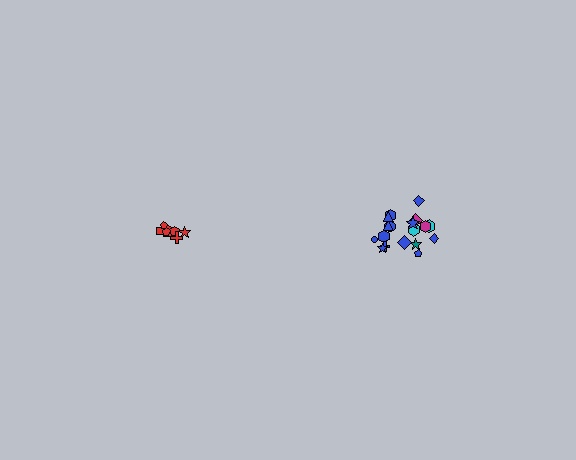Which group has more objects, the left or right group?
The right group.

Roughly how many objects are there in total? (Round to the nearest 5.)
Roughly 25 objects in total.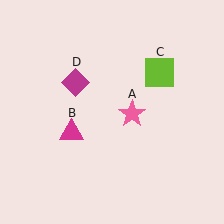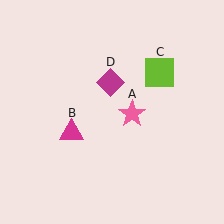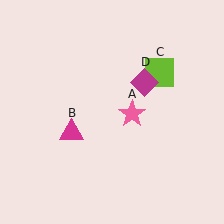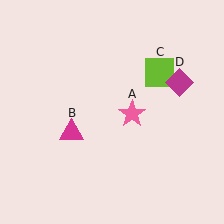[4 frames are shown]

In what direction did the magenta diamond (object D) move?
The magenta diamond (object D) moved right.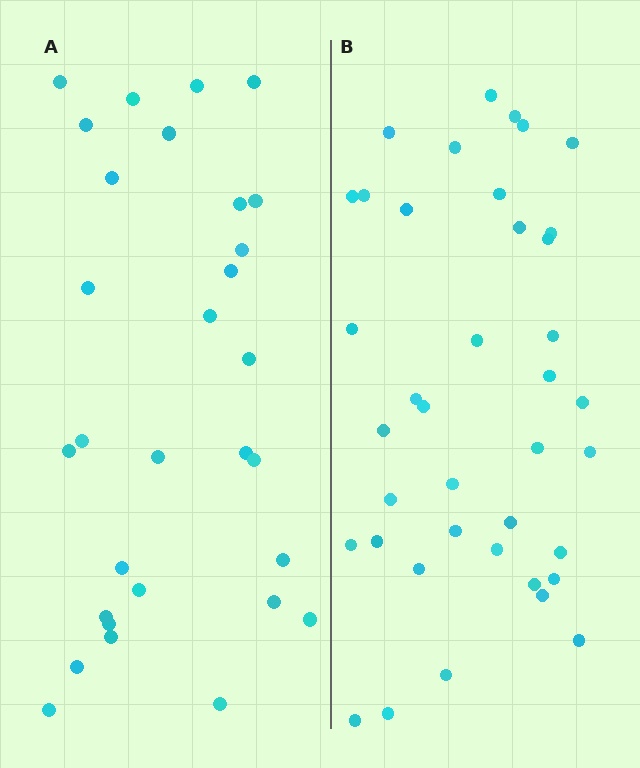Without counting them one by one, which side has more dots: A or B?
Region B (the right region) has more dots.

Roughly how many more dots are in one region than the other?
Region B has roughly 8 or so more dots than region A.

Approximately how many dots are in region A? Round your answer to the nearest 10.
About 30 dots.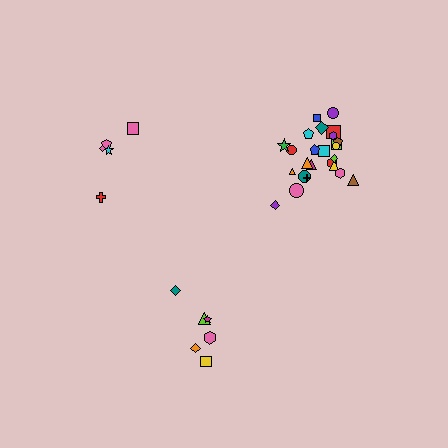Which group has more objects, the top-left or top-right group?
The top-right group.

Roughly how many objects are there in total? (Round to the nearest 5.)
Roughly 35 objects in total.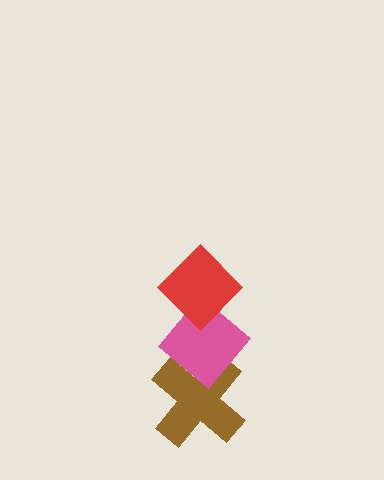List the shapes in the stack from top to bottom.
From top to bottom: the red diamond, the pink diamond, the brown cross.